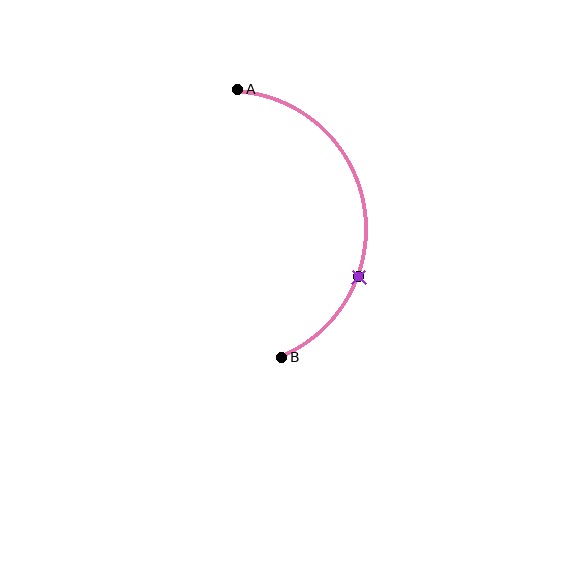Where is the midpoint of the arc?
The arc midpoint is the point on the curve farthest from the straight line joining A and B. It sits to the right of that line.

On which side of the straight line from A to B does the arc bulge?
The arc bulges to the right of the straight line connecting A and B.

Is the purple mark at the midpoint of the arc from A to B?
No. The purple mark lies on the arc but is closer to endpoint B. The arc midpoint would be at the point on the curve equidistant along the arc from both A and B.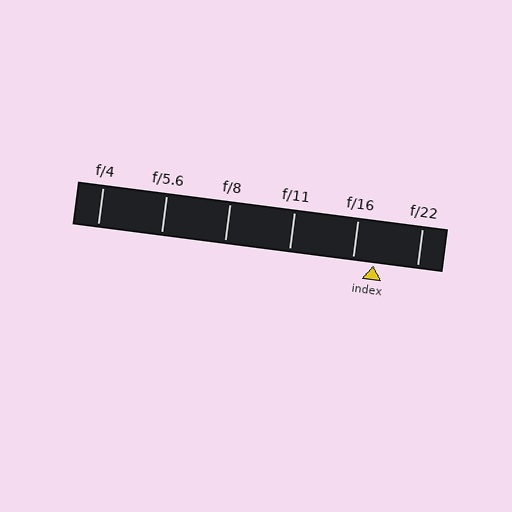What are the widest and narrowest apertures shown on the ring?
The widest aperture shown is f/4 and the narrowest is f/22.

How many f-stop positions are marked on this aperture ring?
There are 6 f-stop positions marked.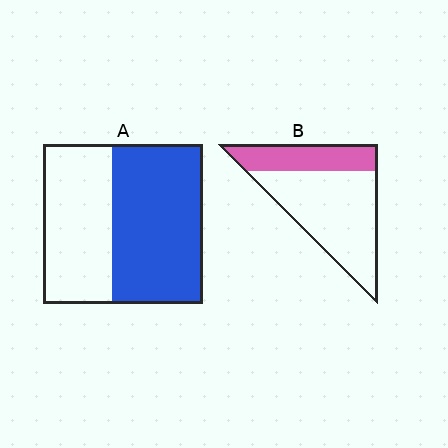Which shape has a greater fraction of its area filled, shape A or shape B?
Shape A.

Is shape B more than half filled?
No.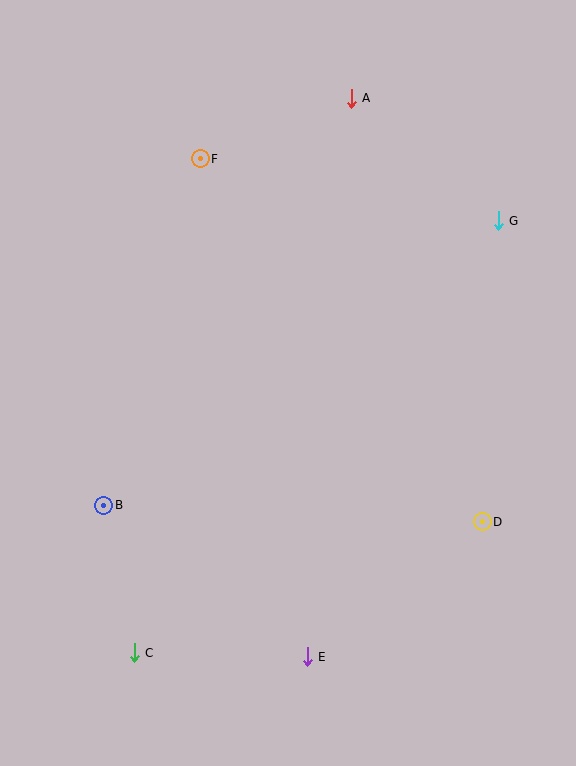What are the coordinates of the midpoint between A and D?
The midpoint between A and D is at (417, 310).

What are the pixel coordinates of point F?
Point F is at (200, 159).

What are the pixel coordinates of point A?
Point A is at (351, 98).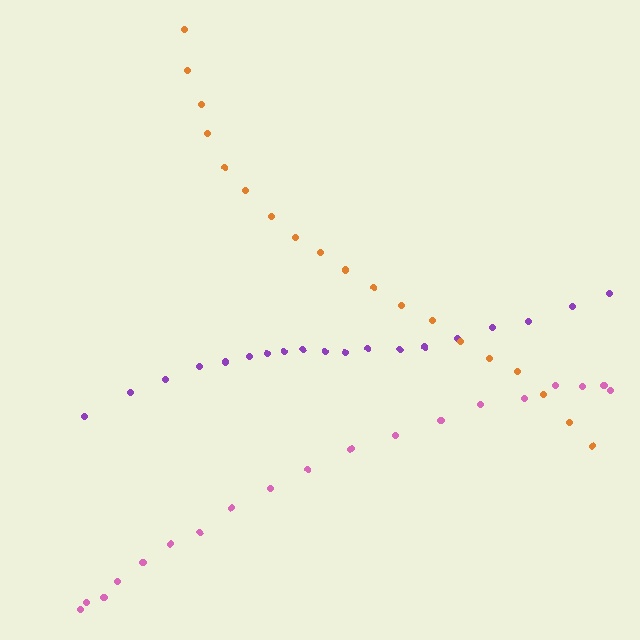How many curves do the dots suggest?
There are 3 distinct paths.